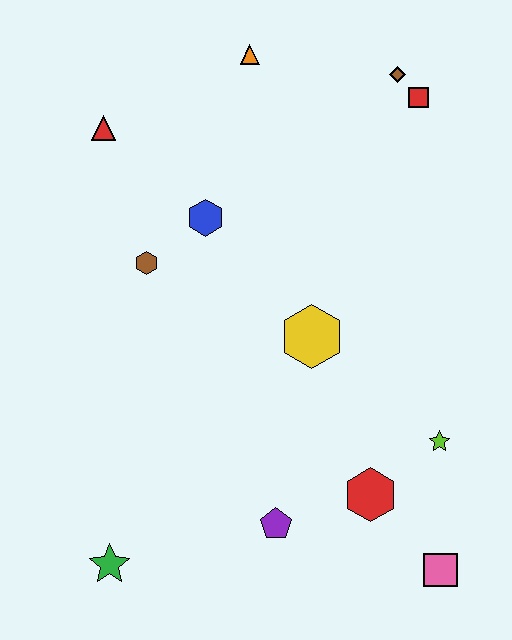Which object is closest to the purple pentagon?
The red hexagon is closest to the purple pentagon.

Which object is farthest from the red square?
The green star is farthest from the red square.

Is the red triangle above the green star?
Yes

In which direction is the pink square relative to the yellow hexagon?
The pink square is below the yellow hexagon.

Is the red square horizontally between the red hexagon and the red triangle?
No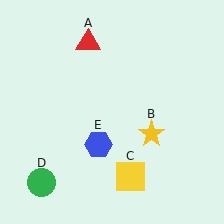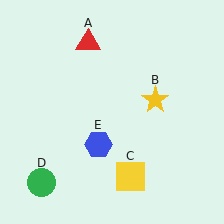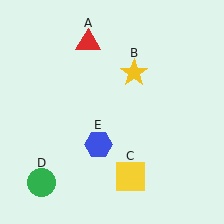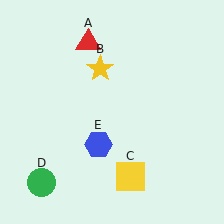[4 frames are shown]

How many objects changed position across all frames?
1 object changed position: yellow star (object B).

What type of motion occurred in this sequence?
The yellow star (object B) rotated counterclockwise around the center of the scene.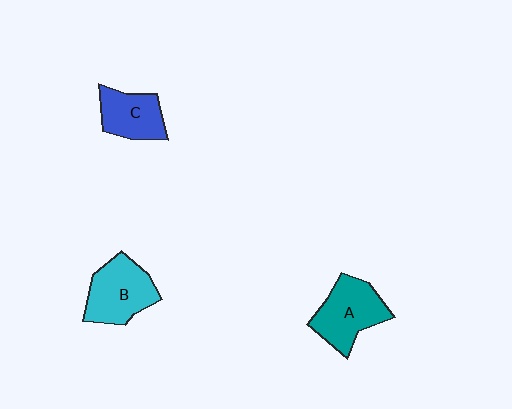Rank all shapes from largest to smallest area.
From largest to smallest: A (teal), B (cyan), C (blue).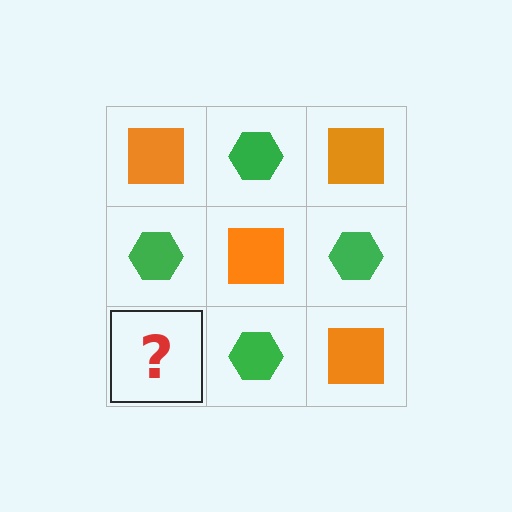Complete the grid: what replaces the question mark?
The question mark should be replaced with an orange square.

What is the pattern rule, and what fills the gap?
The rule is that it alternates orange square and green hexagon in a checkerboard pattern. The gap should be filled with an orange square.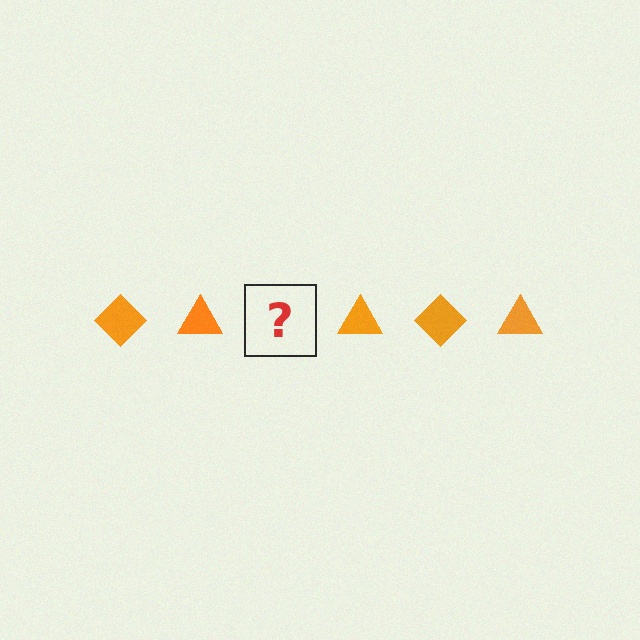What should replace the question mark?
The question mark should be replaced with an orange diamond.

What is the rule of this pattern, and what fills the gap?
The rule is that the pattern cycles through diamond, triangle shapes in orange. The gap should be filled with an orange diamond.